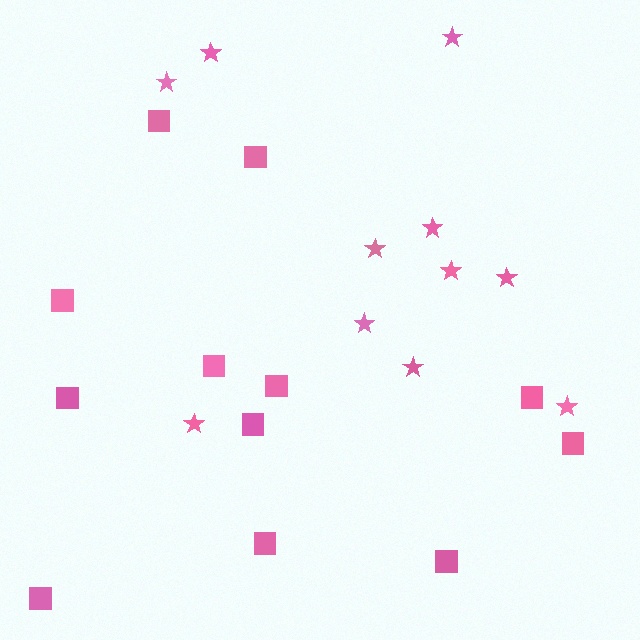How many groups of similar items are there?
There are 2 groups: one group of squares (12) and one group of stars (11).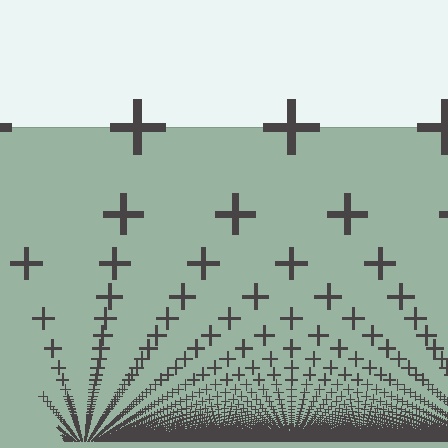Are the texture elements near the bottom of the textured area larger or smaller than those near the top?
Smaller. The gradient is inverted — elements near the bottom are smaller and denser.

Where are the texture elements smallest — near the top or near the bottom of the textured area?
Near the bottom.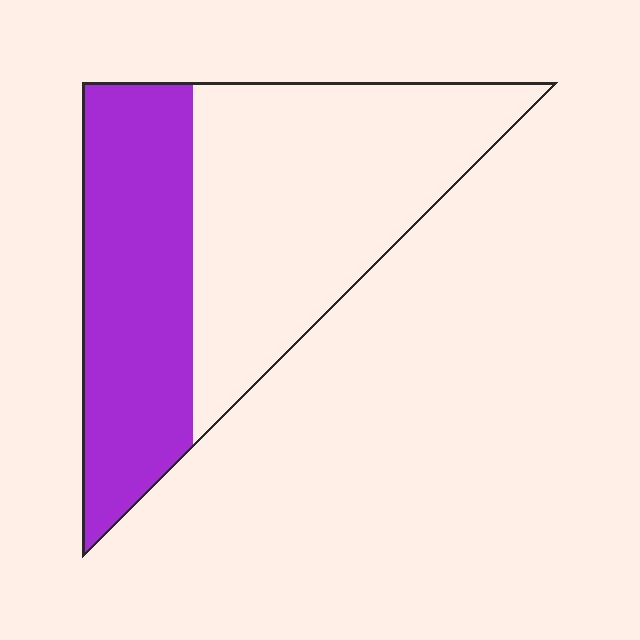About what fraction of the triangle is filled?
About two fifths (2/5).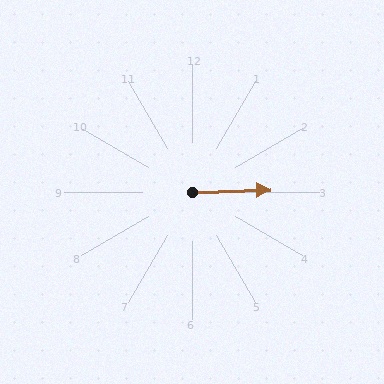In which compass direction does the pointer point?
East.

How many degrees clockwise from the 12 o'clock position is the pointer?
Approximately 88 degrees.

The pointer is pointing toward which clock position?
Roughly 3 o'clock.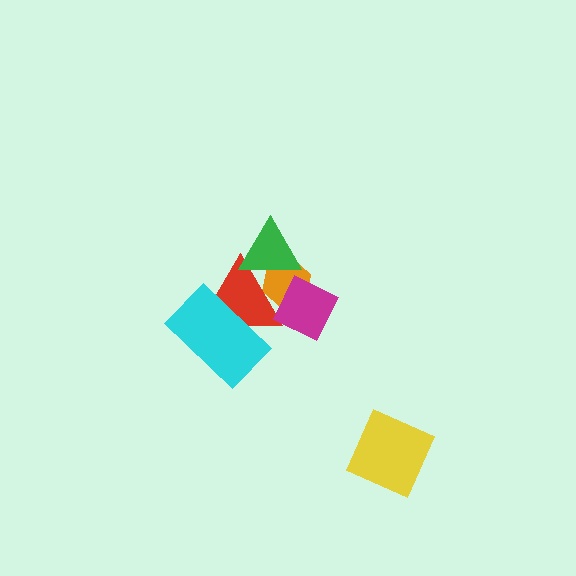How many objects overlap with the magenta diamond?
2 objects overlap with the magenta diamond.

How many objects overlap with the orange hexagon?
3 objects overlap with the orange hexagon.